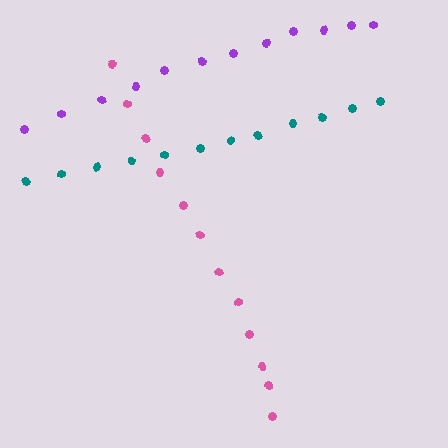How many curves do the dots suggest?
There are 3 distinct paths.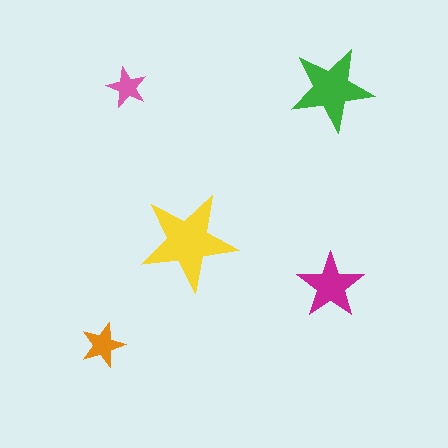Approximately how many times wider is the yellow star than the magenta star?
About 1.5 times wider.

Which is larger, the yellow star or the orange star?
The yellow one.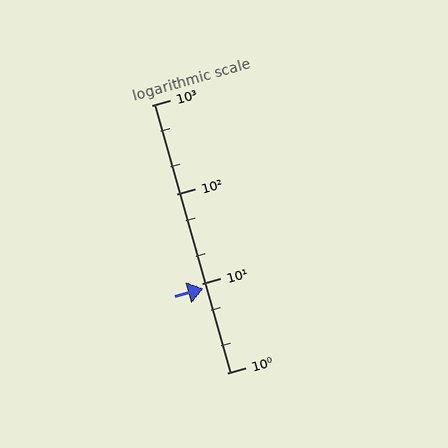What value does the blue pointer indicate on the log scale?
The pointer indicates approximately 8.8.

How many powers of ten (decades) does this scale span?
The scale spans 3 decades, from 1 to 1000.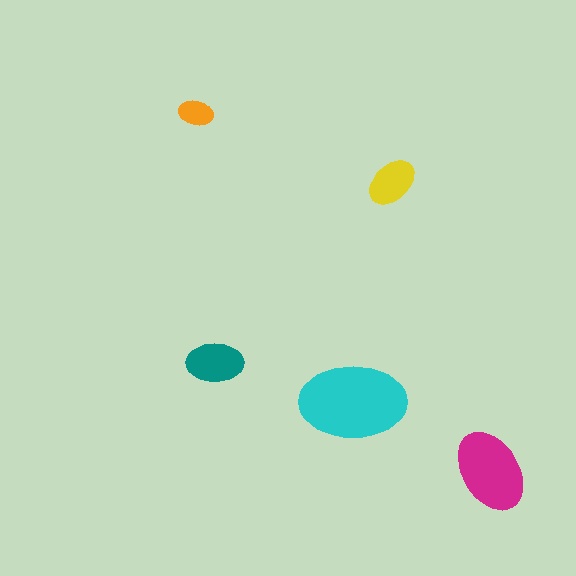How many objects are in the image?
There are 5 objects in the image.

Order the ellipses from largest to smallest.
the cyan one, the magenta one, the teal one, the yellow one, the orange one.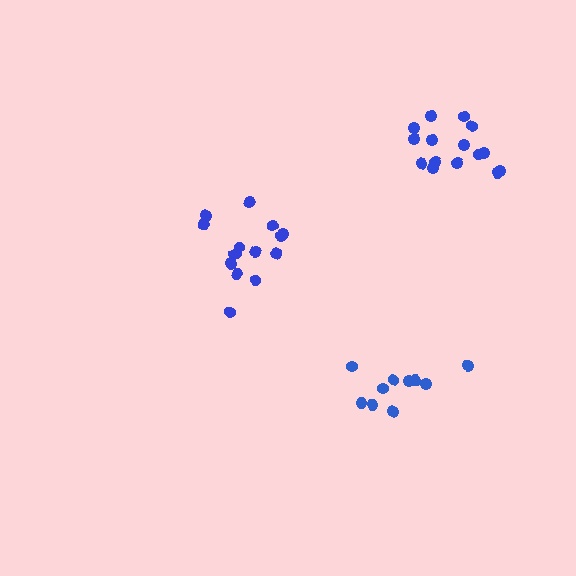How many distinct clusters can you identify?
There are 3 distinct clusters.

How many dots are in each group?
Group 1: 15 dots, Group 2: 15 dots, Group 3: 10 dots (40 total).